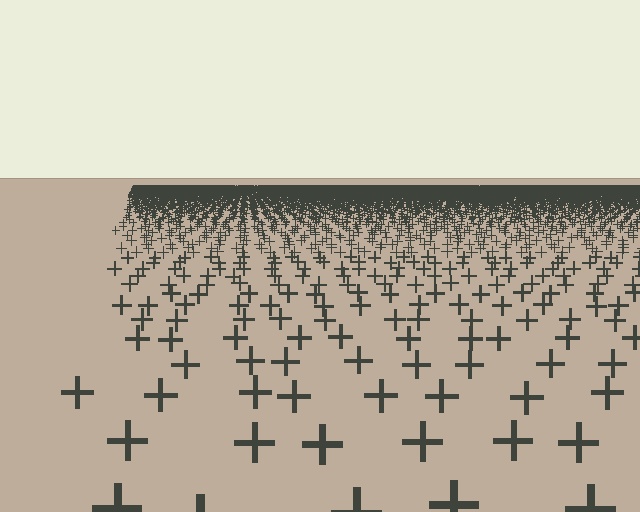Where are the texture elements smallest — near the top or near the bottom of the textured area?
Near the top.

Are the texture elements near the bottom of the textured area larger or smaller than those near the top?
Larger. Near the bottom, elements are closer to the viewer and appear at a bigger on-screen size.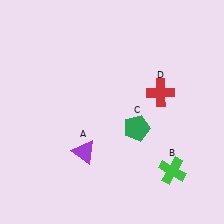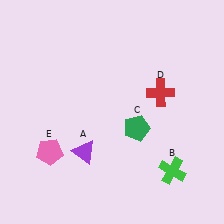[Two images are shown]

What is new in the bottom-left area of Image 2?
A pink pentagon (E) was added in the bottom-left area of Image 2.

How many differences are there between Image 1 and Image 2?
There is 1 difference between the two images.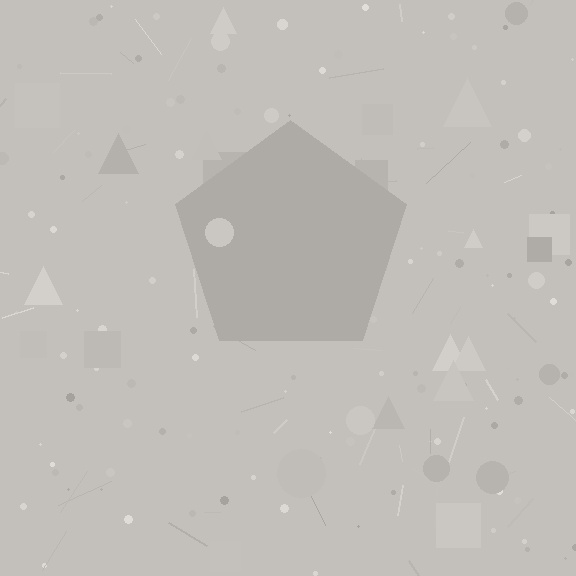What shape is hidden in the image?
A pentagon is hidden in the image.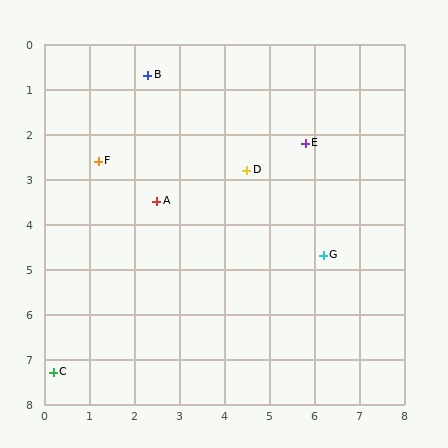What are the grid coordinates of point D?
Point D is at approximately (4.5, 2.8).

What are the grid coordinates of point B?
Point B is at approximately (2.3, 0.7).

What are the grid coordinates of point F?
Point F is at approximately (1.2, 2.6).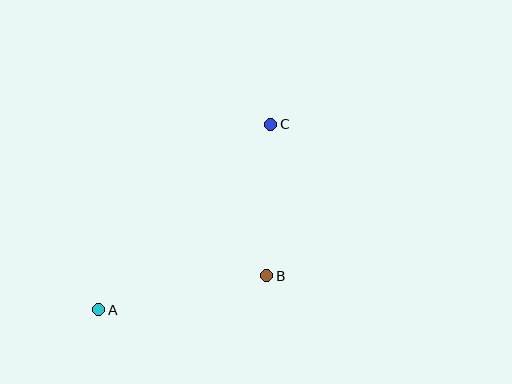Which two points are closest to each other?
Points B and C are closest to each other.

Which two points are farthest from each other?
Points A and C are farthest from each other.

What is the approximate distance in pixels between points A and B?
The distance between A and B is approximately 171 pixels.